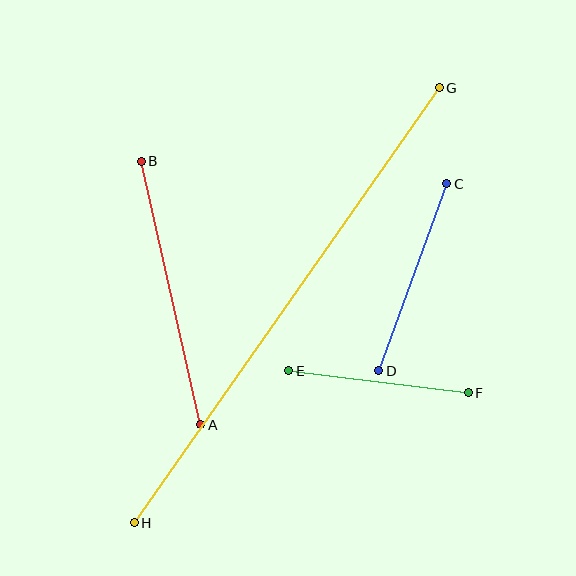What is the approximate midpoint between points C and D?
The midpoint is at approximately (413, 277) pixels.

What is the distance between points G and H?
The distance is approximately 531 pixels.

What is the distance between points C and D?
The distance is approximately 199 pixels.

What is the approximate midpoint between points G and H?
The midpoint is at approximately (287, 305) pixels.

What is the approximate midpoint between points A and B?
The midpoint is at approximately (171, 293) pixels.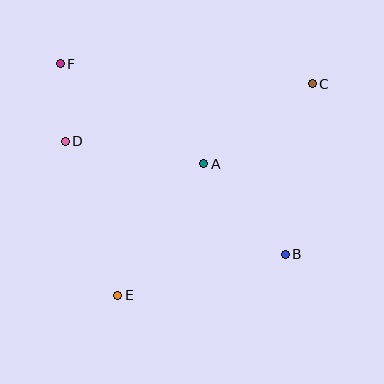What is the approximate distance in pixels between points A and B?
The distance between A and B is approximately 122 pixels.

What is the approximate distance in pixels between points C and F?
The distance between C and F is approximately 252 pixels.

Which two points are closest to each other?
Points D and F are closest to each other.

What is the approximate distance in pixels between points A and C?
The distance between A and C is approximately 135 pixels.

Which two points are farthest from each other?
Points B and F are farthest from each other.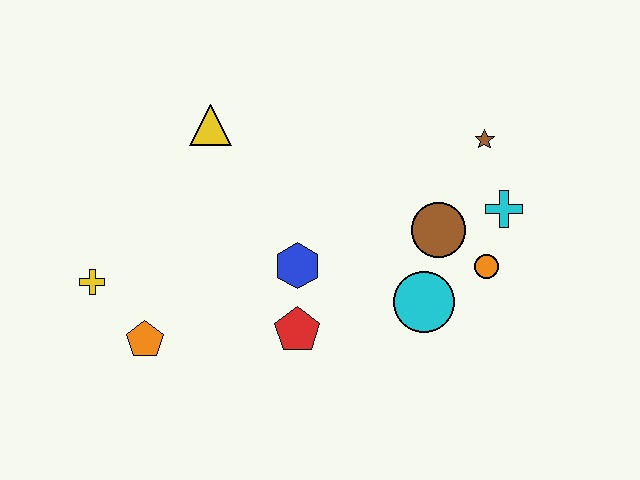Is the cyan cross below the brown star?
Yes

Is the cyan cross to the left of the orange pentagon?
No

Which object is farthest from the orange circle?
The yellow cross is farthest from the orange circle.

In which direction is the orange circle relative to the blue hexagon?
The orange circle is to the right of the blue hexagon.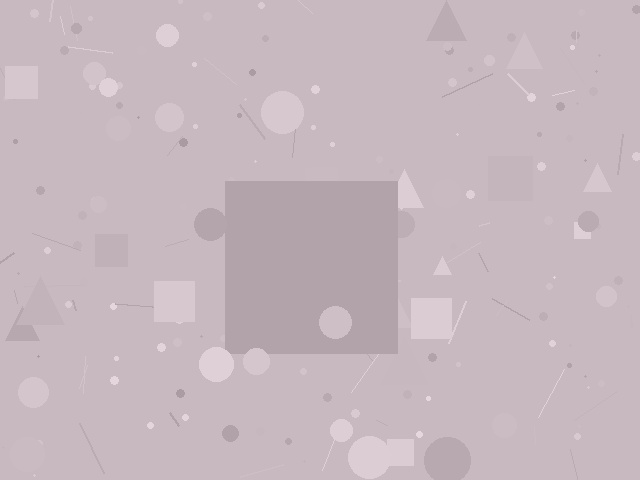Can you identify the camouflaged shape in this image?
The camouflaged shape is a square.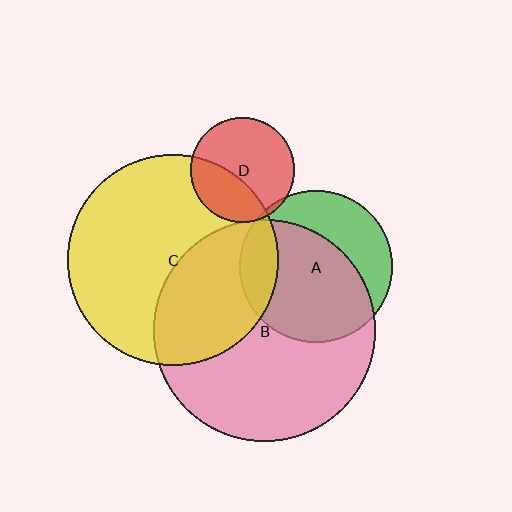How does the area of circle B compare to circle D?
Approximately 4.5 times.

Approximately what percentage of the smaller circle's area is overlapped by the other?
Approximately 5%.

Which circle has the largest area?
Circle B (pink).